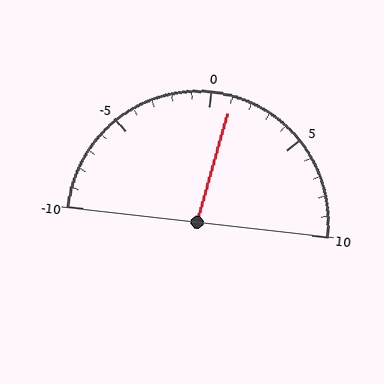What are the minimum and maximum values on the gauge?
The gauge ranges from -10 to 10.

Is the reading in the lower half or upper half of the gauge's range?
The reading is in the upper half of the range (-10 to 10).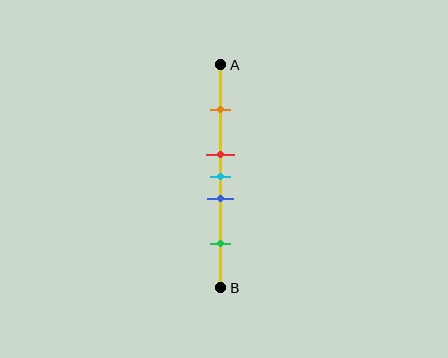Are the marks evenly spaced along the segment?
No, the marks are not evenly spaced.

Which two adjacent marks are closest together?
The red and cyan marks are the closest adjacent pair.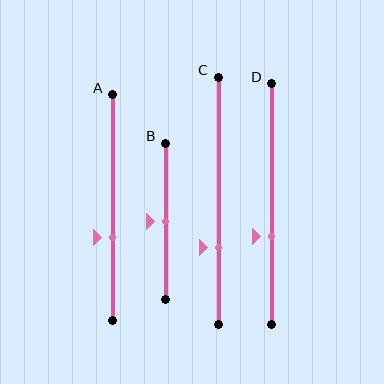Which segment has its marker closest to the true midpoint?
Segment B has its marker closest to the true midpoint.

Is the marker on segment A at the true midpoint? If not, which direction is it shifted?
No, the marker on segment A is shifted downward by about 13% of the segment length.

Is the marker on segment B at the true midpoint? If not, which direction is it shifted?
Yes, the marker on segment B is at the true midpoint.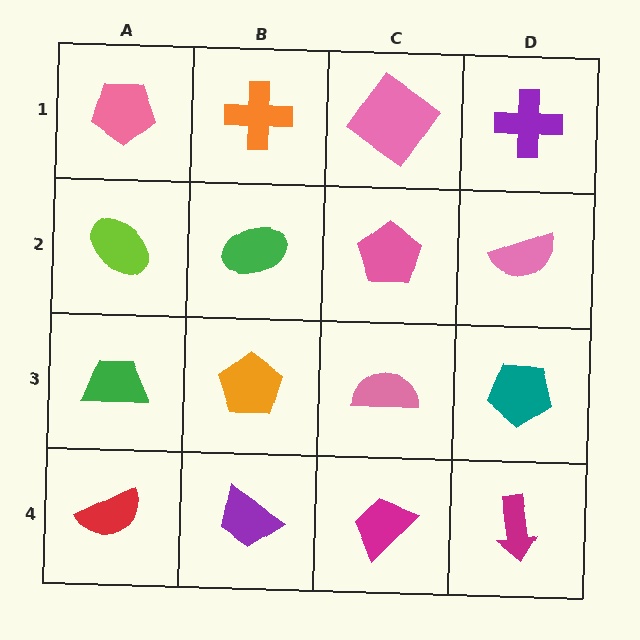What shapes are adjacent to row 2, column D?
A purple cross (row 1, column D), a teal pentagon (row 3, column D), a pink pentagon (row 2, column C).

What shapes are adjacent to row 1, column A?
A lime ellipse (row 2, column A), an orange cross (row 1, column B).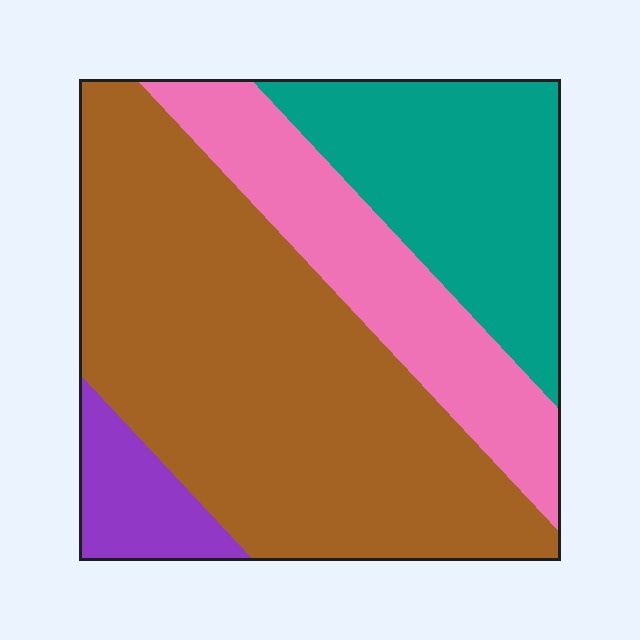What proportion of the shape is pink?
Pink covers about 20% of the shape.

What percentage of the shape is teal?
Teal covers 22% of the shape.